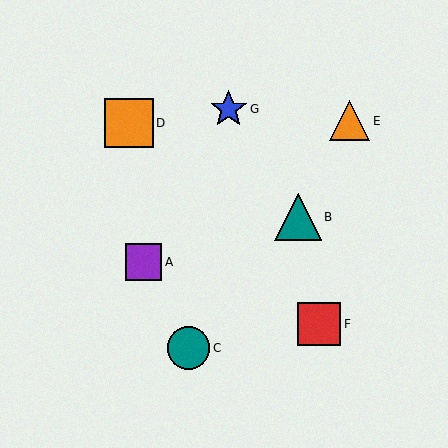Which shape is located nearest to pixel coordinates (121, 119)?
The orange square (labeled D) at (129, 123) is nearest to that location.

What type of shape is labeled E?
Shape E is an orange triangle.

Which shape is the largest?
The orange square (labeled D) is the largest.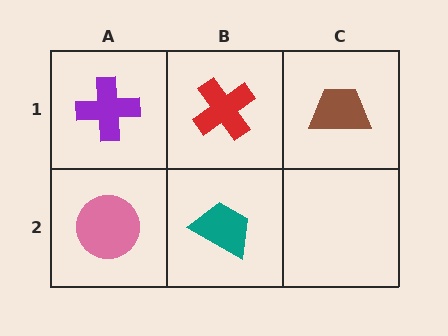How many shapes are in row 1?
3 shapes.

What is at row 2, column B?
A teal trapezoid.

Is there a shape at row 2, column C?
No, that cell is empty.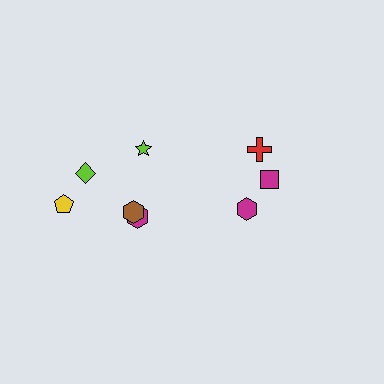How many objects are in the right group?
There are 3 objects.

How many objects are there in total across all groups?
There are 8 objects.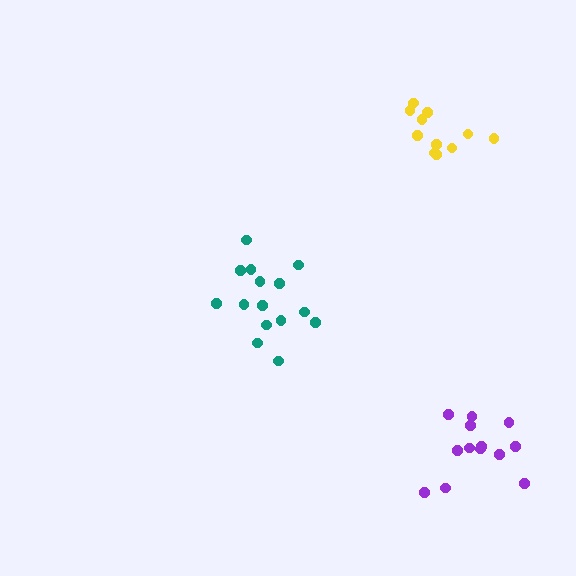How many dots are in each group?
Group 1: 13 dots, Group 2: 11 dots, Group 3: 15 dots (39 total).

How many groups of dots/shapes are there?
There are 3 groups.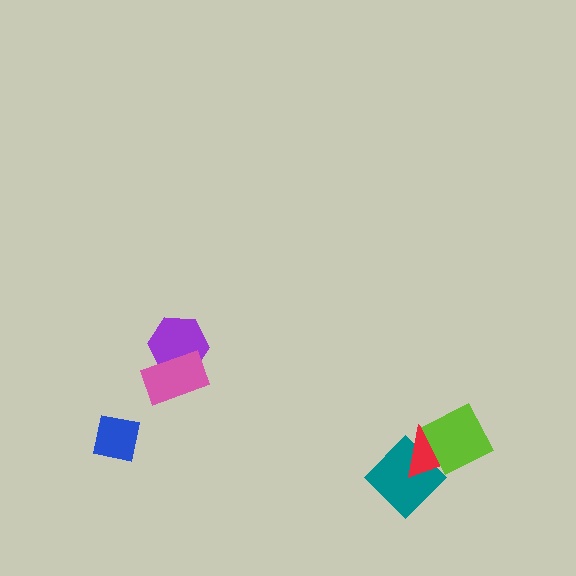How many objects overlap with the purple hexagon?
1 object overlaps with the purple hexagon.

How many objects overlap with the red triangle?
2 objects overlap with the red triangle.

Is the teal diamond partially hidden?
Yes, it is partially covered by another shape.